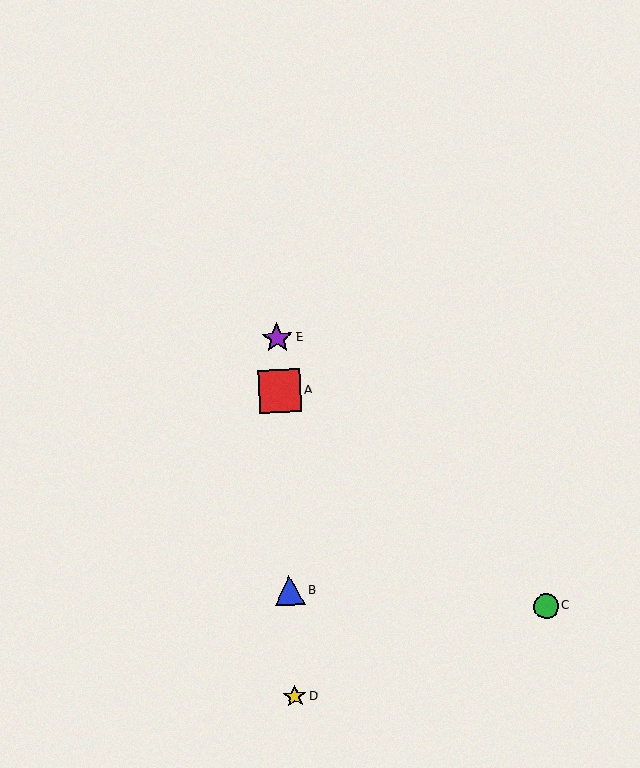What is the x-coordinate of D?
Object D is at x≈295.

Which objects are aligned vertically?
Objects A, B, D, E are aligned vertically.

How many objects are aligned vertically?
4 objects (A, B, D, E) are aligned vertically.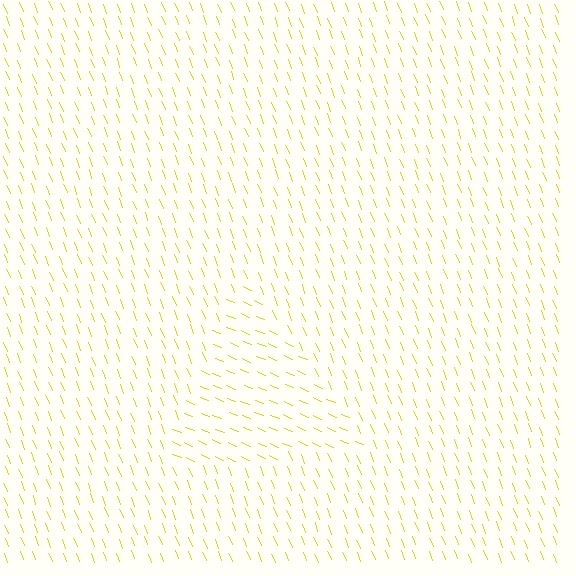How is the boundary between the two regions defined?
The boundary is defined purely by a change in line orientation (approximately 45 degrees difference). All lines are the same color and thickness.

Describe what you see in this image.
The image is filled with small yellow line segments. A triangle region in the image has lines oriented differently from the surrounding lines, creating a visible texture boundary.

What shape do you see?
I see a triangle.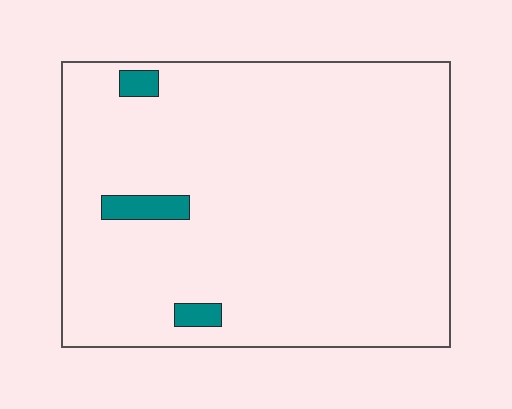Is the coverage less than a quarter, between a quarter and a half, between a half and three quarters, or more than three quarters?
Less than a quarter.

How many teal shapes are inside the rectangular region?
3.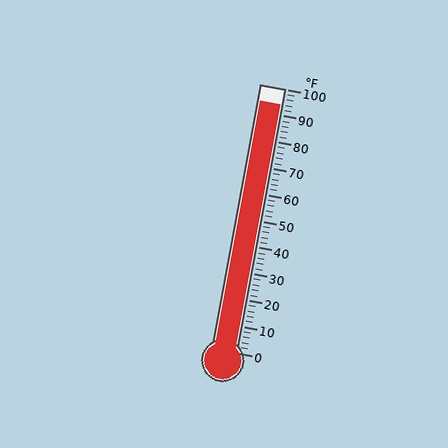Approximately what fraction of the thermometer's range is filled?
The thermometer is filled to approximately 95% of its range.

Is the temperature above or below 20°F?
The temperature is above 20°F.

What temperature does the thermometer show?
The thermometer shows approximately 94°F.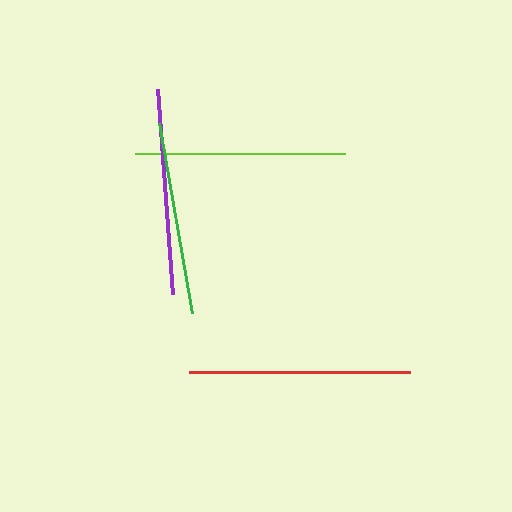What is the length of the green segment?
The green segment is approximately 193 pixels long.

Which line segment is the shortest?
The green line is the shortest at approximately 193 pixels.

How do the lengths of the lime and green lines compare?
The lime and green lines are approximately the same length.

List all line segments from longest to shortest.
From longest to shortest: red, lime, purple, green.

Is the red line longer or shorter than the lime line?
The red line is longer than the lime line.